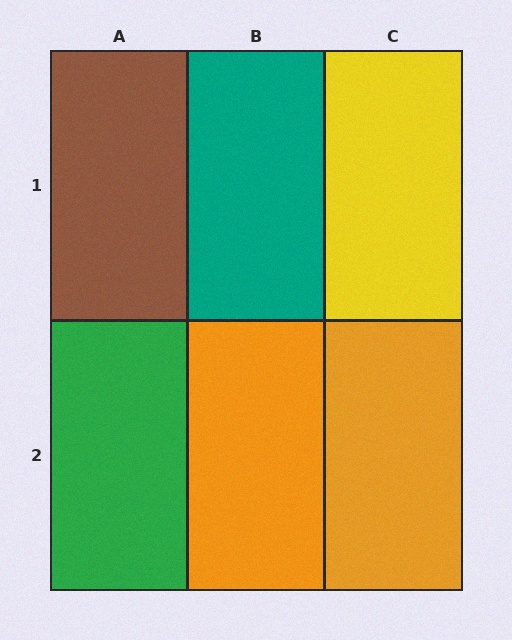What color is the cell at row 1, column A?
Brown.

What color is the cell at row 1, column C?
Yellow.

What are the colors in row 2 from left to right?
Green, orange, orange.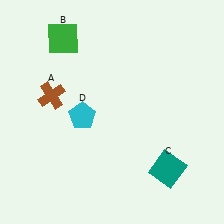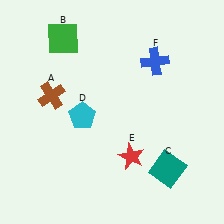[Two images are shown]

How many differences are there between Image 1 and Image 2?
There are 2 differences between the two images.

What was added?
A red star (E), a blue cross (F) were added in Image 2.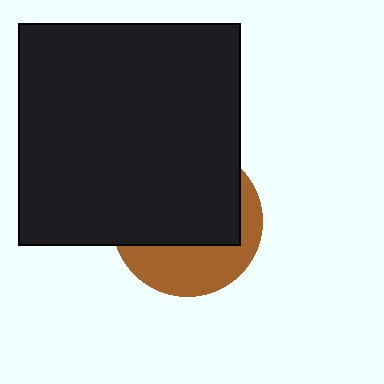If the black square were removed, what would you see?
You would see the complete brown circle.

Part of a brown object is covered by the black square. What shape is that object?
It is a circle.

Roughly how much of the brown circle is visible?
A small part of it is visible (roughly 37%).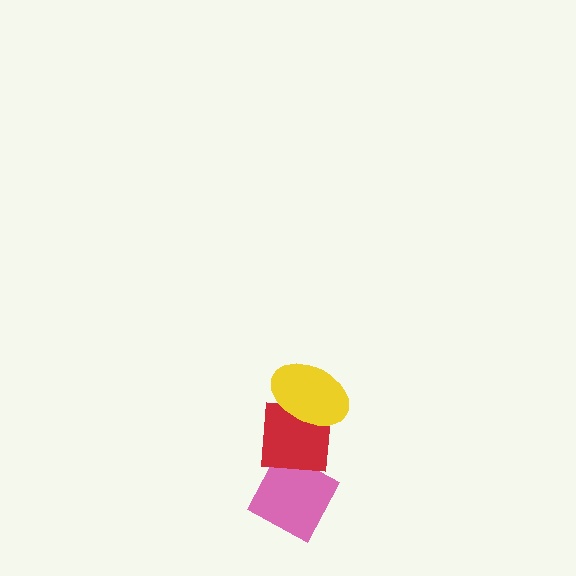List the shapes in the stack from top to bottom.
From top to bottom: the yellow ellipse, the red square, the pink diamond.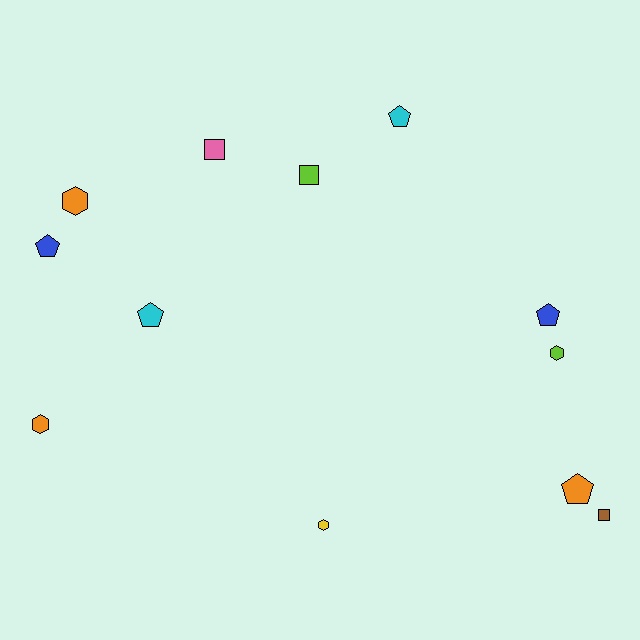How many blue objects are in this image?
There are 2 blue objects.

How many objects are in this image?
There are 12 objects.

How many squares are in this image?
There are 3 squares.